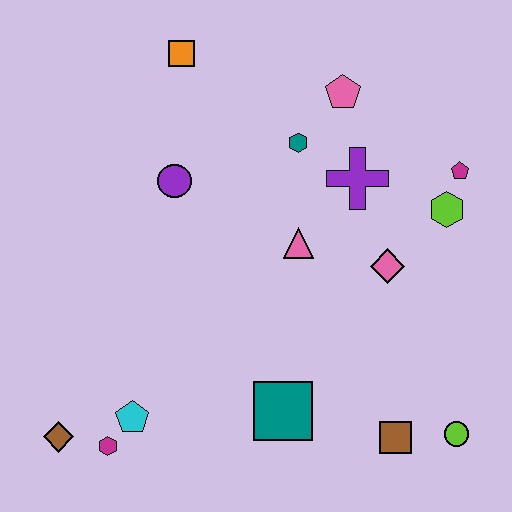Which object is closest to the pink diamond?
The lime hexagon is closest to the pink diamond.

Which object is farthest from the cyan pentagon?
The magenta pentagon is farthest from the cyan pentagon.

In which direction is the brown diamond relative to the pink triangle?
The brown diamond is to the left of the pink triangle.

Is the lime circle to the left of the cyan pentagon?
No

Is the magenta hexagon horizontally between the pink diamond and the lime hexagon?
No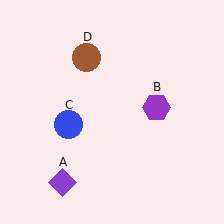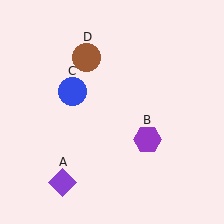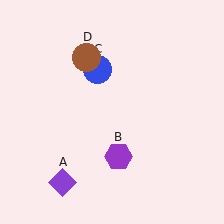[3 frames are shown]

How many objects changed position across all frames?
2 objects changed position: purple hexagon (object B), blue circle (object C).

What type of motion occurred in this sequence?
The purple hexagon (object B), blue circle (object C) rotated clockwise around the center of the scene.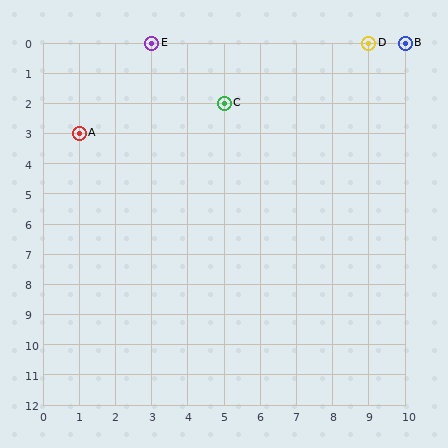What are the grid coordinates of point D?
Point D is at grid coordinates (9, 0).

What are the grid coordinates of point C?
Point C is at grid coordinates (5, 2).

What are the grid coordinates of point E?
Point E is at grid coordinates (3, 0).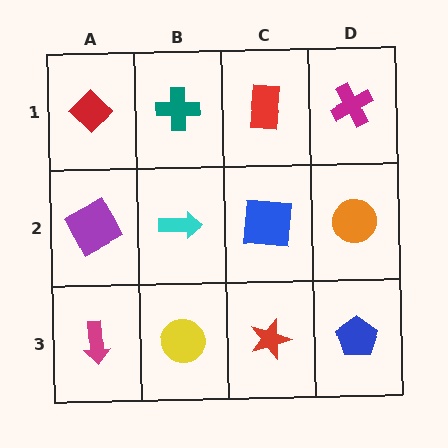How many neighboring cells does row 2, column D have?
3.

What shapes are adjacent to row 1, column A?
A purple square (row 2, column A), a teal cross (row 1, column B).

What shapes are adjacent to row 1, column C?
A blue square (row 2, column C), a teal cross (row 1, column B), a magenta cross (row 1, column D).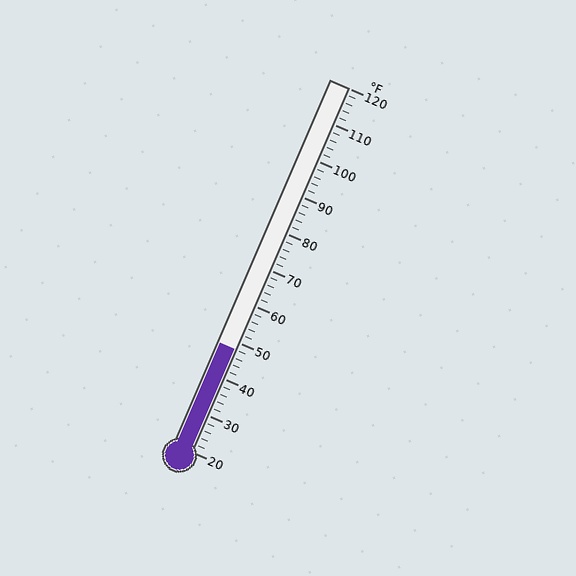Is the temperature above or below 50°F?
The temperature is below 50°F.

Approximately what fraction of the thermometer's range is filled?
The thermometer is filled to approximately 30% of its range.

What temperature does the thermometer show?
The thermometer shows approximately 48°F.